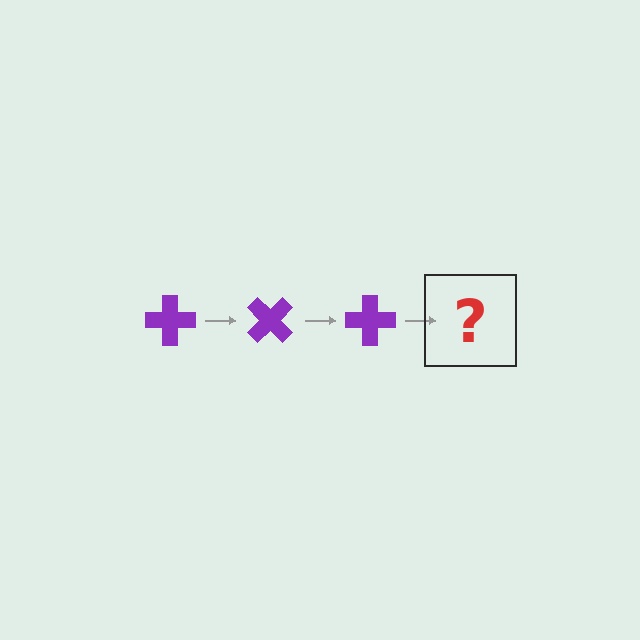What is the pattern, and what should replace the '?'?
The pattern is that the cross rotates 45 degrees each step. The '?' should be a purple cross rotated 135 degrees.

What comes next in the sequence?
The next element should be a purple cross rotated 135 degrees.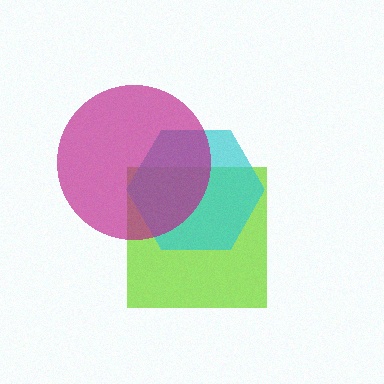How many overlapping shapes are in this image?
There are 3 overlapping shapes in the image.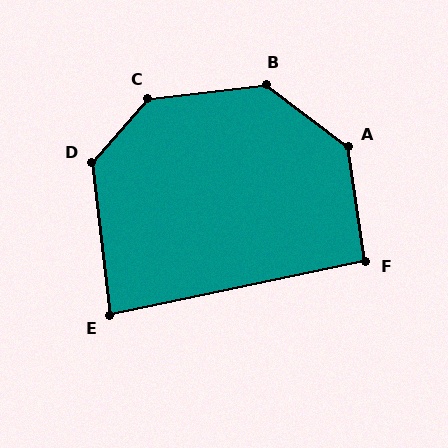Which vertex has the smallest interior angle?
E, at approximately 85 degrees.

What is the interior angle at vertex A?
Approximately 136 degrees (obtuse).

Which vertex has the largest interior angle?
C, at approximately 139 degrees.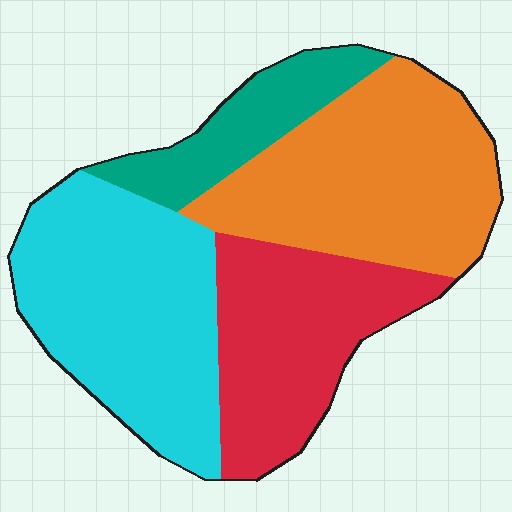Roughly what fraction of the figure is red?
Red covers about 25% of the figure.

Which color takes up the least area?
Teal, at roughly 10%.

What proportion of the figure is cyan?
Cyan covers around 30% of the figure.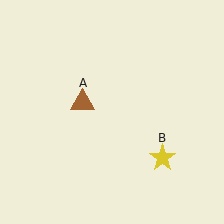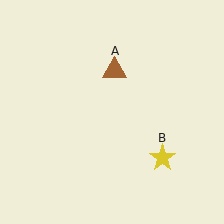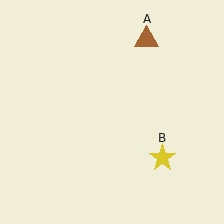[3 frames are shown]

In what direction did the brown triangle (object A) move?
The brown triangle (object A) moved up and to the right.